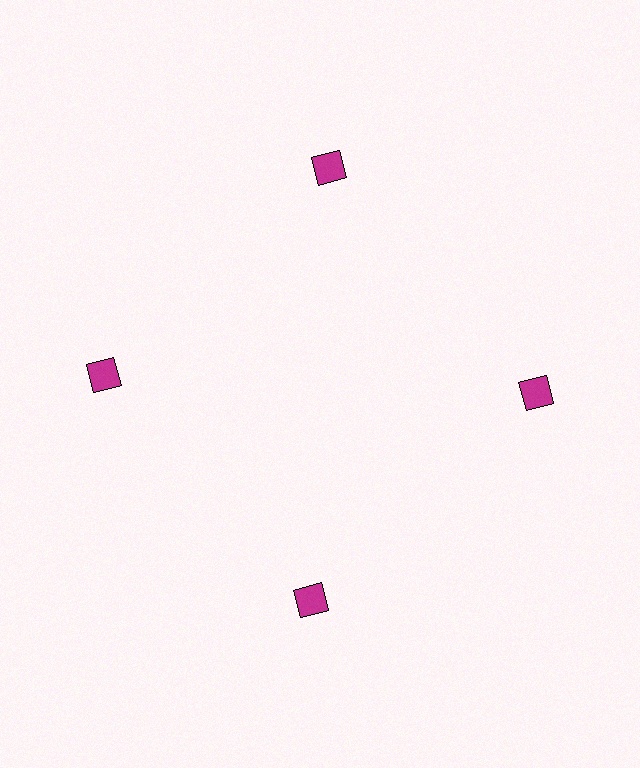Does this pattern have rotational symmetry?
Yes, this pattern has 4-fold rotational symmetry. It looks the same after rotating 90 degrees around the center.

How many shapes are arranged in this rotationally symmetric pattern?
There are 4 shapes, arranged in 4 groups of 1.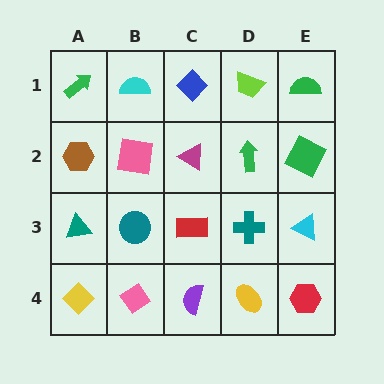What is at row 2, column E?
A green square.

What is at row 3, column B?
A teal circle.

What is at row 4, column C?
A purple semicircle.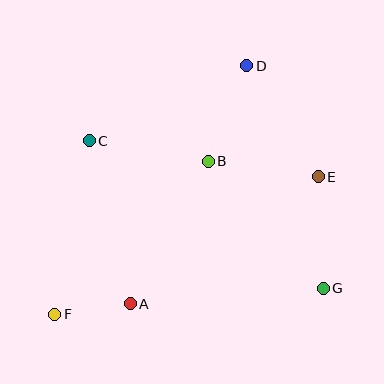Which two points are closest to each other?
Points A and F are closest to each other.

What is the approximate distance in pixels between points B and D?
The distance between B and D is approximately 103 pixels.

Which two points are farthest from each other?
Points D and F are farthest from each other.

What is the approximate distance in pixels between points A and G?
The distance between A and G is approximately 193 pixels.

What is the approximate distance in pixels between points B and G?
The distance between B and G is approximately 171 pixels.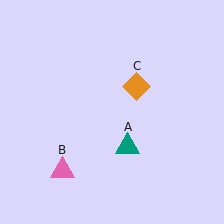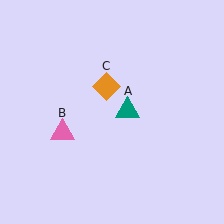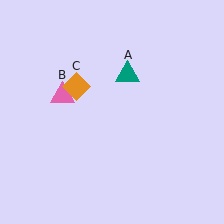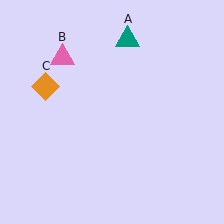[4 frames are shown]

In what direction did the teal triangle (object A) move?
The teal triangle (object A) moved up.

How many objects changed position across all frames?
3 objects changed position: teal triangle (object A), pink triangle (object B), orange diamond (object C).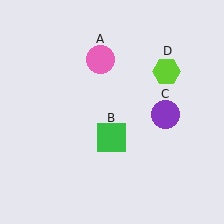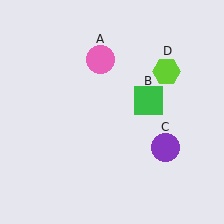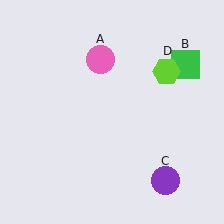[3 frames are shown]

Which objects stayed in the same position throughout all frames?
Pink circle (object A) and lime hexagon (object D) remained stationary.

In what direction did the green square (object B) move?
The green square (object B) moved up and to the right.